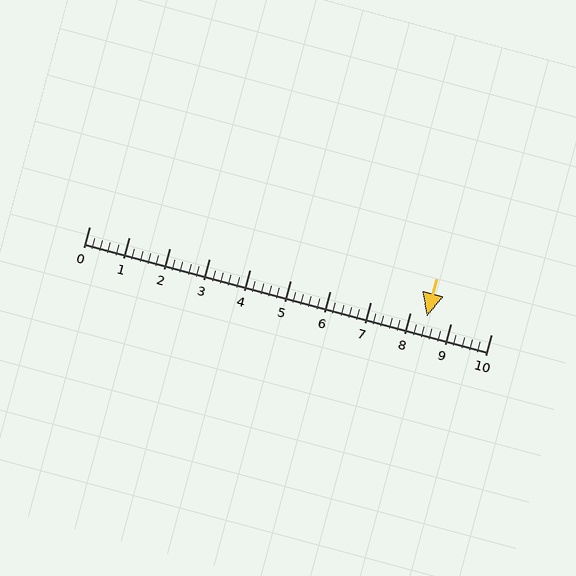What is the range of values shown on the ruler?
The ruler shows values from 0 to 10.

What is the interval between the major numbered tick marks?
The major tick marks are spaced 1 units apart.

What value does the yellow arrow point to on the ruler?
The yellow arrow points to approximately 8.4.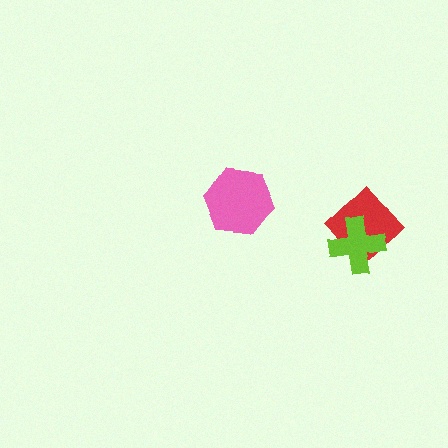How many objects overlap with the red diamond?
1 object overlaps with the red diamond.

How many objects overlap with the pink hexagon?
0 objects overlap with the pink hexagon.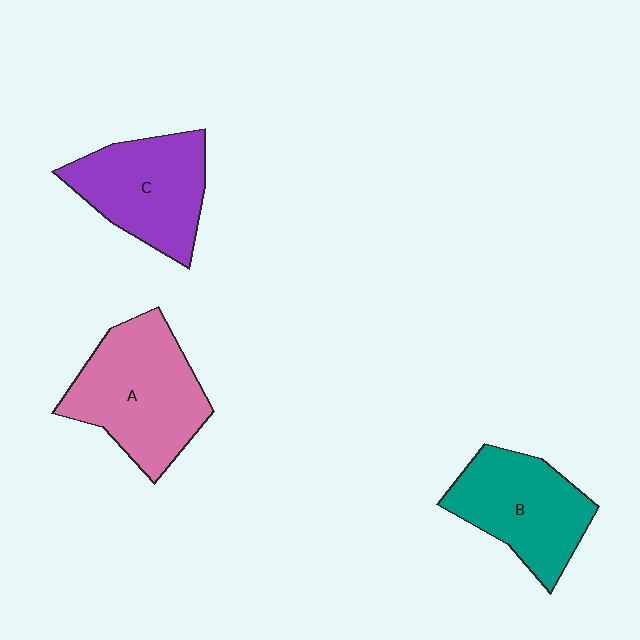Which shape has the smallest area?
Shape B (teal).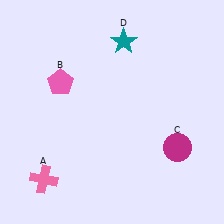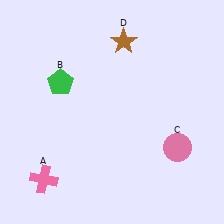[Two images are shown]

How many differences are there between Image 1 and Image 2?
There are 3 differences between the two images.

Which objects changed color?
B changed from pink to green. C changed from magenta to pink. D changed from teal to brown.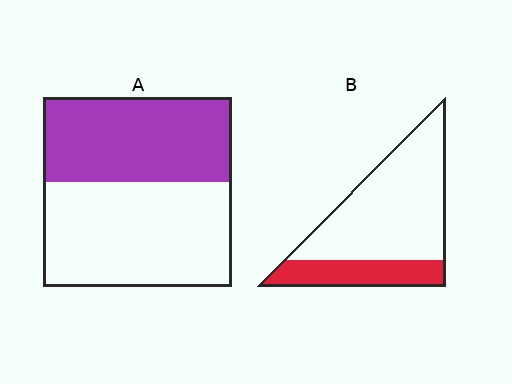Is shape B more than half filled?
No.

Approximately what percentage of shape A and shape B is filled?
A is approximately 45% and B is approximately 25%.